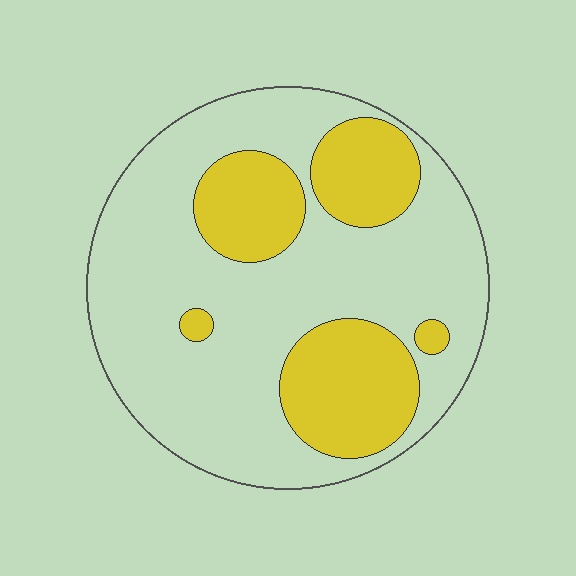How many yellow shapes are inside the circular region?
5.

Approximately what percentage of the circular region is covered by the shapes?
Approximately 30%.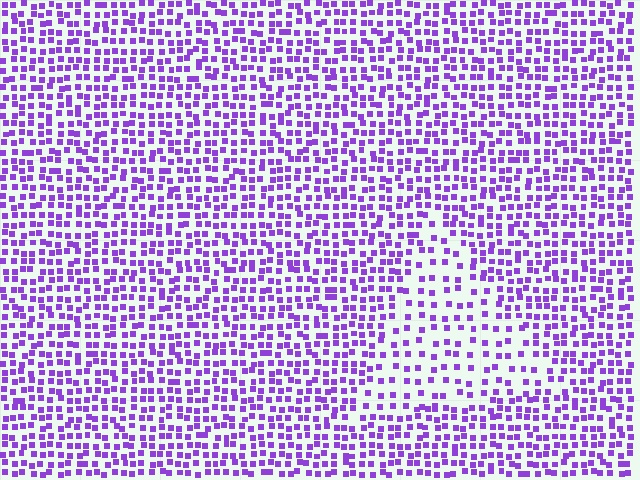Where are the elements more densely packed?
The elements are more densely packed outside the triangle boundary.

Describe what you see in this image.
The image contains small purple elements arranged at two different densities. A triangle-shaped region is visible where the elements are less densely packed than the surrounding area.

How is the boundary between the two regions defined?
The boundary is defined by a change in element density (approximately 2.0x ratio). All elements are the same color, size, and shape.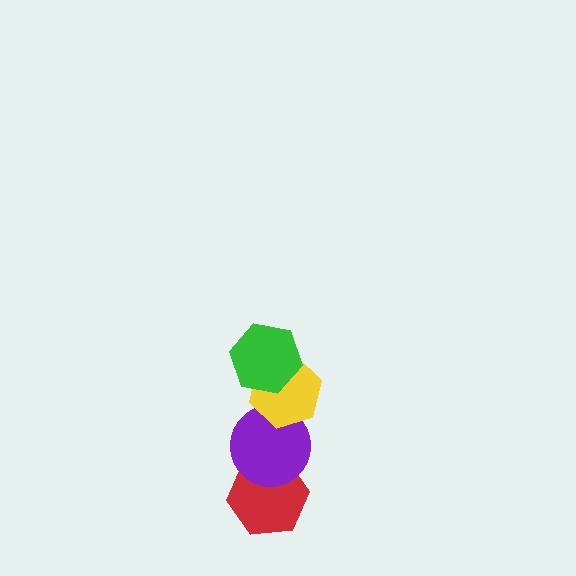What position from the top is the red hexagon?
The red hexagon is 4th from the top.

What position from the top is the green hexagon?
The green hexagon is 1st from the top.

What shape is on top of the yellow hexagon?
The green hexagon is on top of the yellow hexagon.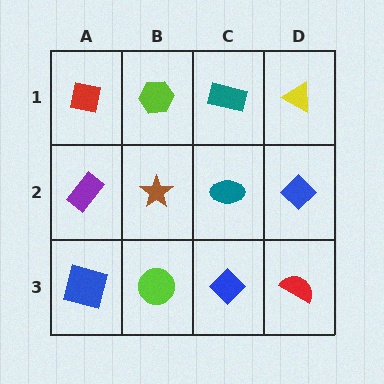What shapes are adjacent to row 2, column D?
A yellow triangle (row 1, column D), a red semicircle (row 3, column D), a teal ellipse (row 2, column C).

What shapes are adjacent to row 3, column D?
A blue diamond (row 2, column D), a blue diamond (row 3, column C).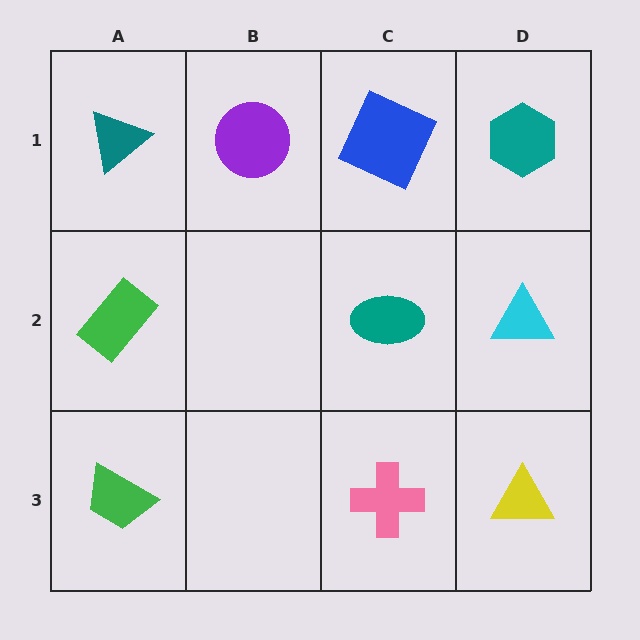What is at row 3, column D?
A yellow triangle.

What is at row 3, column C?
A pink cross.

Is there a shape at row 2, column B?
No, that cell is empty.